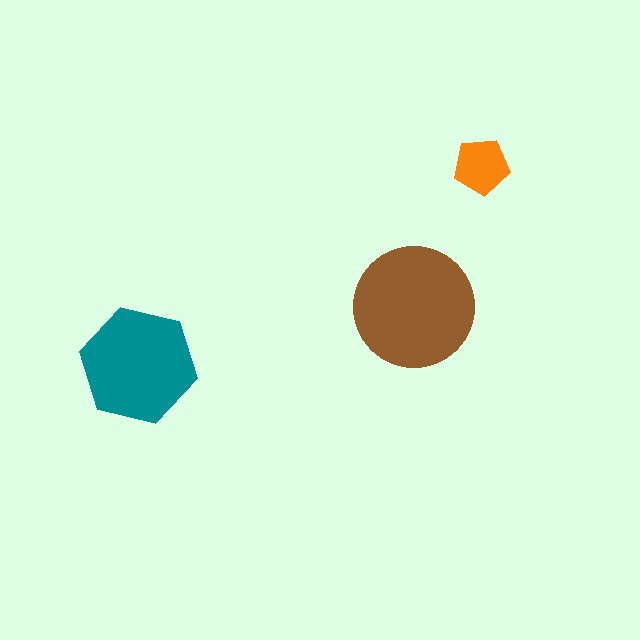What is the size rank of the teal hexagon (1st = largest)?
2nd.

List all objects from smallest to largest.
The orange pentagon, the teal hexagon, the brown circle.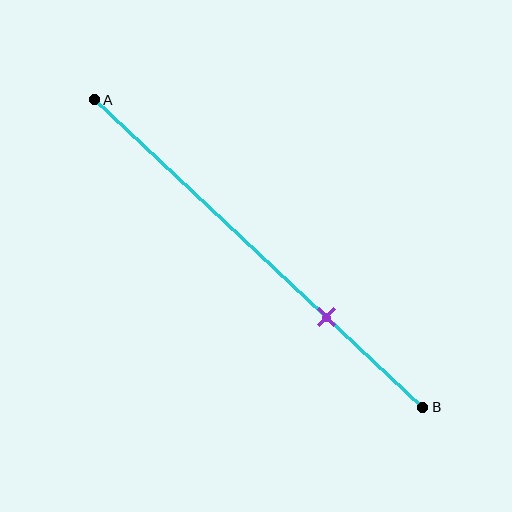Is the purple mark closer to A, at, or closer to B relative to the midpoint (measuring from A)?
The purple mark is closer to point B than the midpoint of segment AB.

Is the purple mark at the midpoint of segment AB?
No, the mark is at about 70% from A, not at the 50% midpoint.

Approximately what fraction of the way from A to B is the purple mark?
The purple mark is approximately 70% of the way from A to B.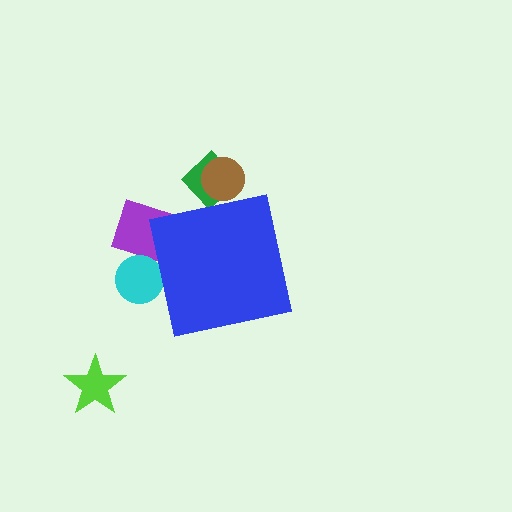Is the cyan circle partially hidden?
Yes, the cyan circle is partially hidden behind the blue square.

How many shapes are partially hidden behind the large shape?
4 shapes are partially hidden.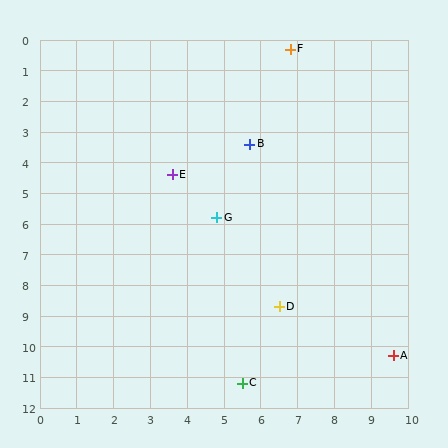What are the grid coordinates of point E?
Point E is at approximately (3.6, 4.4).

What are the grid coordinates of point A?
Point A is at approximately (9.6, 10.3).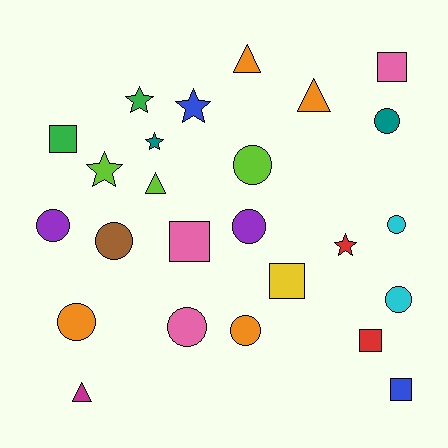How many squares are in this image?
There are 6 squares.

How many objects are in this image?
There are 25 objects.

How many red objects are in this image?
There are 2 red objects.